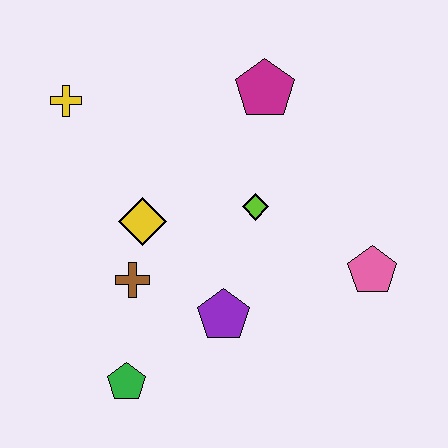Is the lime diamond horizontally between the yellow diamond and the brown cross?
No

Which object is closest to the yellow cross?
The yellow diamond is closest to the yellow cross.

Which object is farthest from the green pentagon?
The magenta pentagon is farthest from the green pentagon.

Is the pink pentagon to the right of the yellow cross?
Yes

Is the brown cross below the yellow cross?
Yes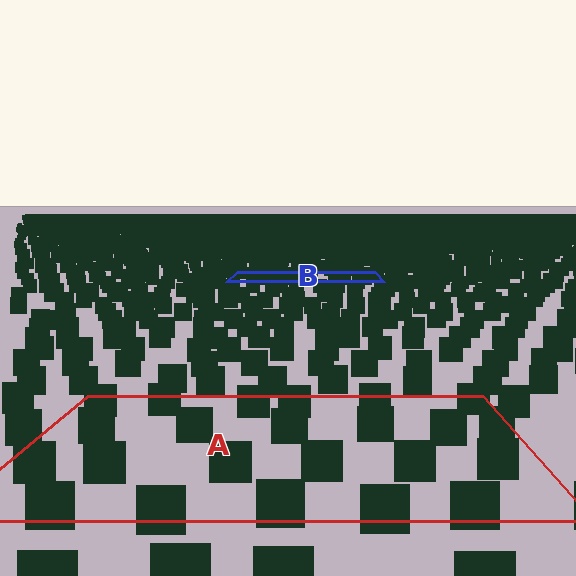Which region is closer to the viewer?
Region A is closer. The texture elements there are larger and more spread out.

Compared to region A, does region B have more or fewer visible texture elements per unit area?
Region B has more texture elements per unit area — they are packed more densely because it is farther away.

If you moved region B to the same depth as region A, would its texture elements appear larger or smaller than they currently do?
They would appear larger. At a closer depth, the same texture elements are projected at a bigger on-screen size.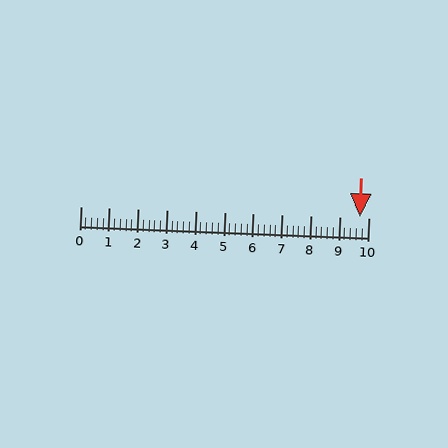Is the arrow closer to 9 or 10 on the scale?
The arrow is closer to 10.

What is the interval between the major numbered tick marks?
The major tick marks are spaced 1 units apart.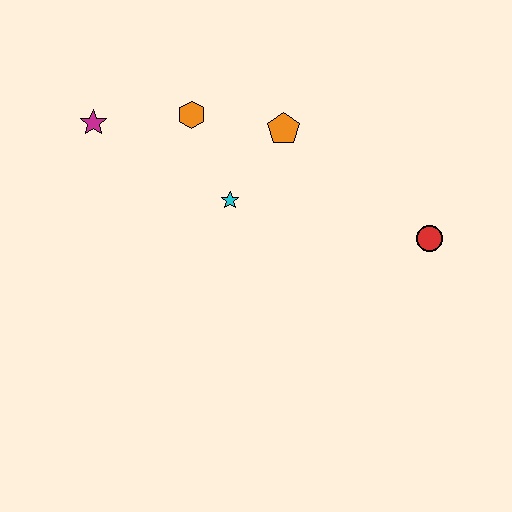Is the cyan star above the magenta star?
No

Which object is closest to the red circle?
The orange pentagon is closest to the red circle.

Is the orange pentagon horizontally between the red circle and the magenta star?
Yes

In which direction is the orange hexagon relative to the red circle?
The orange hexagon is to the left of the red circle.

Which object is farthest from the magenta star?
The red circle is farthest from the magenta star.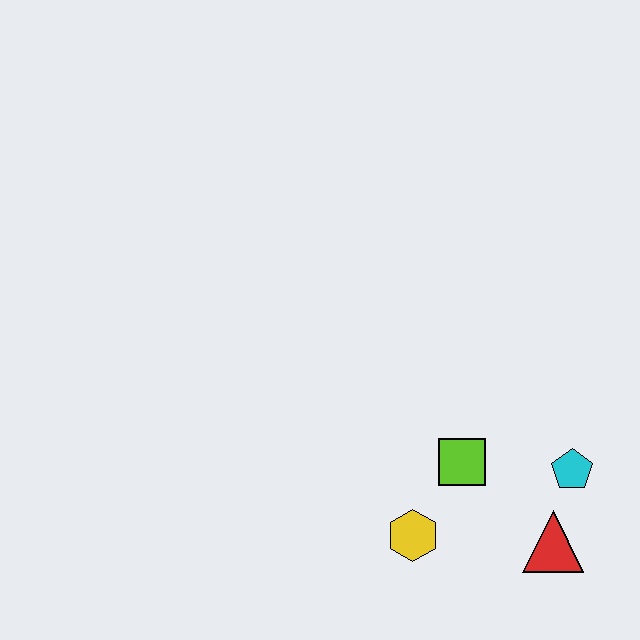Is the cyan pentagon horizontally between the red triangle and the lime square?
No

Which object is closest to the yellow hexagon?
The lime square is closest to the yellow hexagon.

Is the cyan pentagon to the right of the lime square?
Yes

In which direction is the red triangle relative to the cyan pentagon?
The red triangle is below the cyan pentagon.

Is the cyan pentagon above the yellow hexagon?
Yes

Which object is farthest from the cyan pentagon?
The yellow hexagon is farthest from the cyan pentagon.